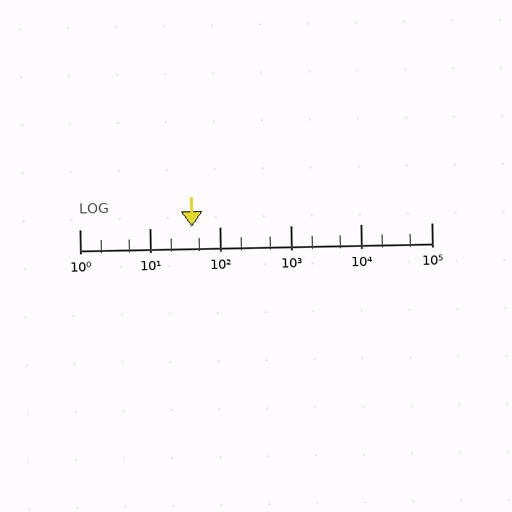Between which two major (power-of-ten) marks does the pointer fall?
The pointer is between 10 and 100.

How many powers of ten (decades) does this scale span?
The scale spans 5 decades, from 1 to 100000.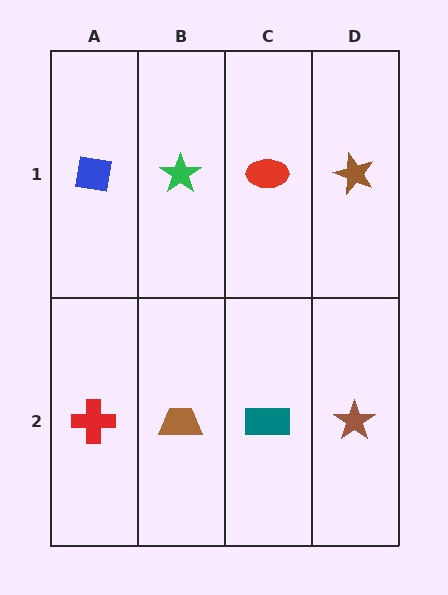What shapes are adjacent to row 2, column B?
A green star (row 1, column B), a red cross (row 2, column A), a teal rectangle (row 2, column C).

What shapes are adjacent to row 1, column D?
A brown star (row 2, column D), a red ellipse (row 1, column C).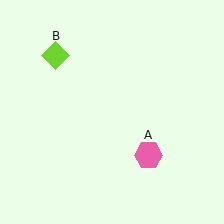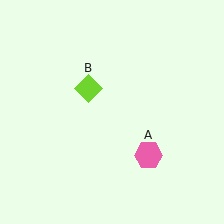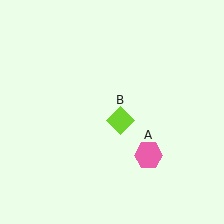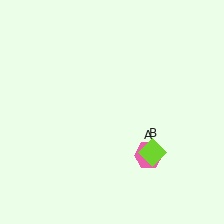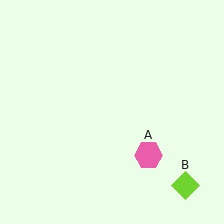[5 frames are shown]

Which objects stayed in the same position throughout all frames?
Pink hexagon (object A) remained stationary.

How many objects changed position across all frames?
1 object changed position: lime diamond (object B).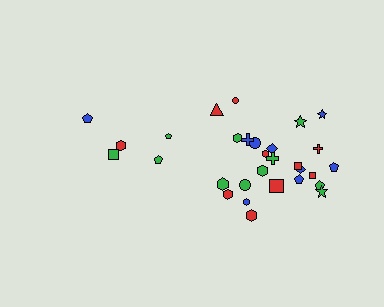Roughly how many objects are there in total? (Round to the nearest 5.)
Roughly 30 objects in total.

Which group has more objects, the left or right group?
The right group.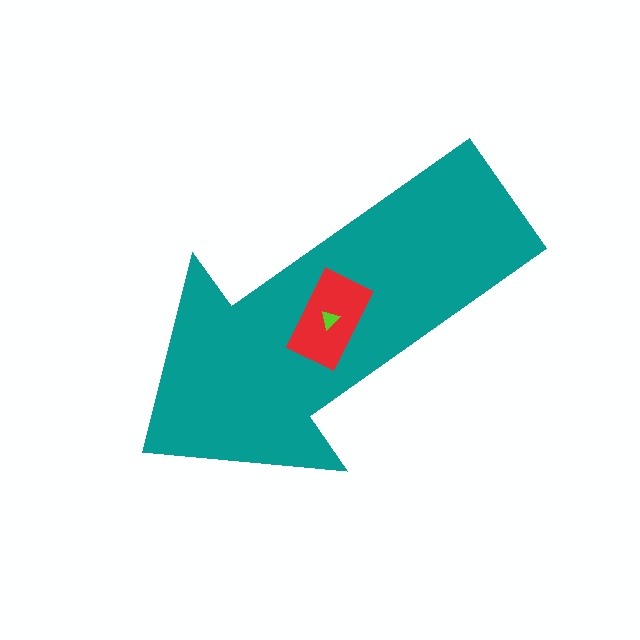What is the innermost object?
The lime triangle.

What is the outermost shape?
The teal arrow.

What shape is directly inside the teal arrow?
The red rectangle.